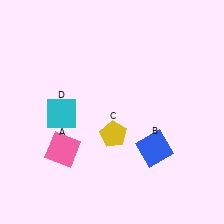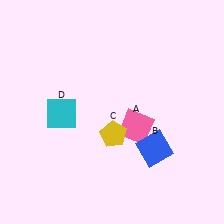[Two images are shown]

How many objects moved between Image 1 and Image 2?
1 object moved between the two images.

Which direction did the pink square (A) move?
The pink square (A) moved right.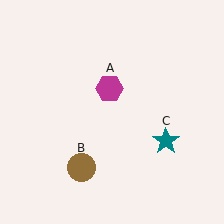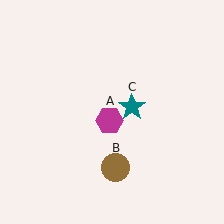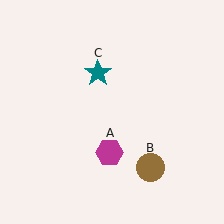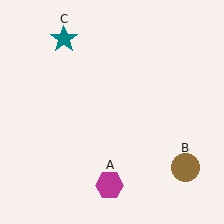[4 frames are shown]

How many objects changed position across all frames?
3 objects changed position: magenta hexagon (object A), brown circle (object B), teal star (object C).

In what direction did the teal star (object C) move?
The teal star (object C) moved up and to the left.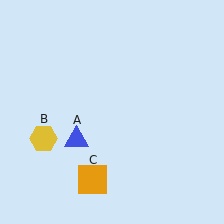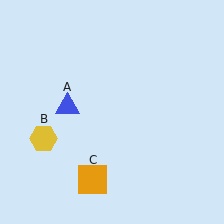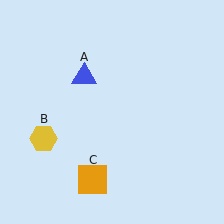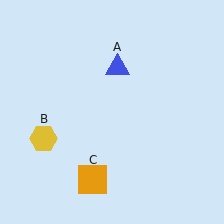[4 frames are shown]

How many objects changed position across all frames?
1 object changed position: blue triangle (object A).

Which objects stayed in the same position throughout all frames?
Yellow hexagon (object B) and orange square (object C) remained stationary.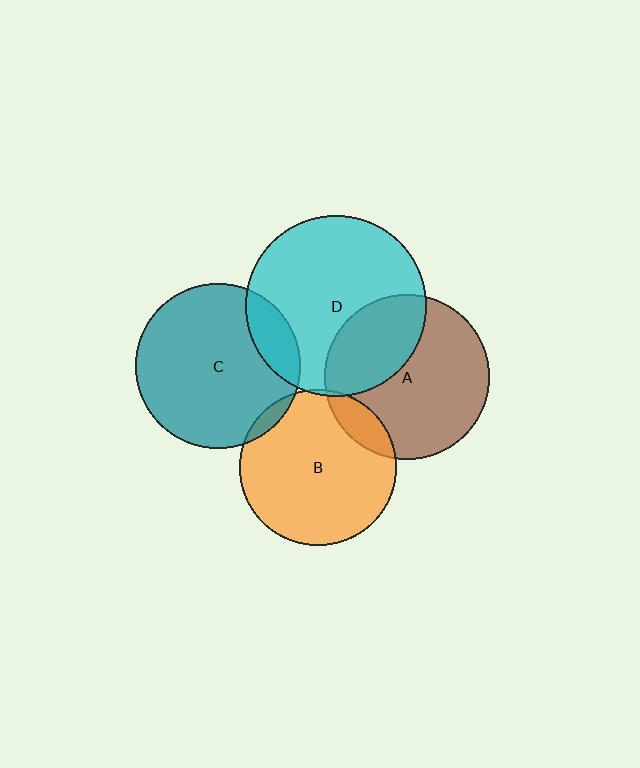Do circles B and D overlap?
Yes.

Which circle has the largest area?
Circle D (cyan).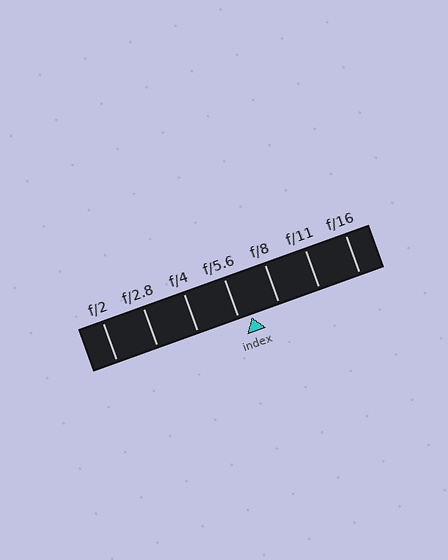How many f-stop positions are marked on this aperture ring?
There are 7 f-stop positions marked.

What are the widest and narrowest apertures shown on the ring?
The widest aperture shown is f/2 and the narrowest is f/16.